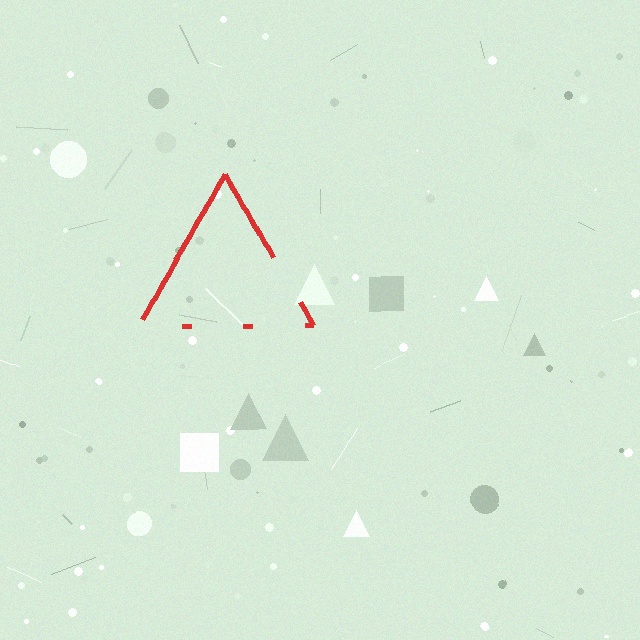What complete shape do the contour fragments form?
The contour fragments form a triangle.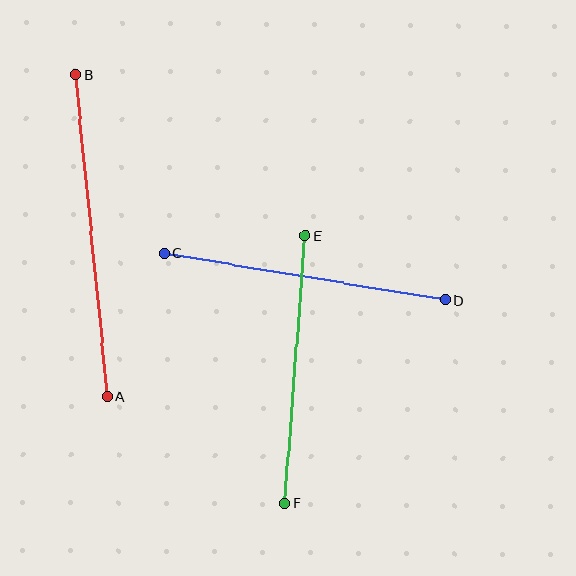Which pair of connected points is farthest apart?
Points A and B are farthest apart.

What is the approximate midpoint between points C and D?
The midpoint is at approximately (305, 277) pixels.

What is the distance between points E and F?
The distance is approximately 268 pixels.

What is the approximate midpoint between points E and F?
The midpoint is at approximately (295, 370) pixels.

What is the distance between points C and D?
The distance is approximately 284 pixels.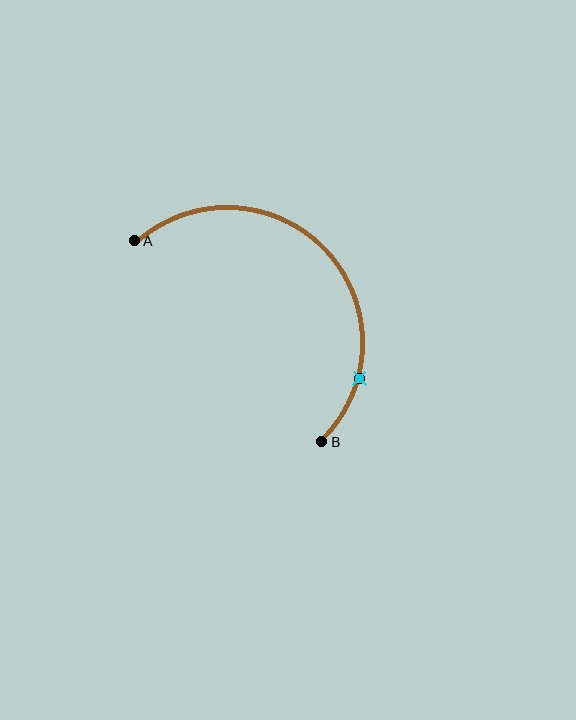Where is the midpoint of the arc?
The arc midpoint is the point on the curve farthest from the straight line joining A and B. It sits above and to the right of that line.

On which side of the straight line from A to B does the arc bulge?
The arc bulges above and to the right of the straight line connecting A and B.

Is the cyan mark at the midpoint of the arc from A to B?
No. The cyan mark lies on the arc but is closer to endpoint B. The arc midpoint would be at the point on the curve equidistant along the arc from both A and B.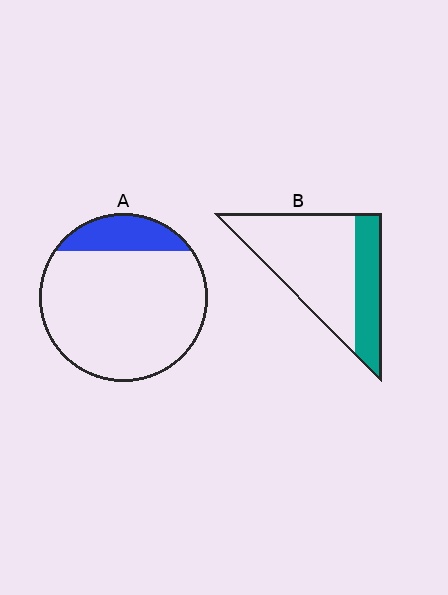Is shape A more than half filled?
No.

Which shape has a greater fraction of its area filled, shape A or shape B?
Shape B.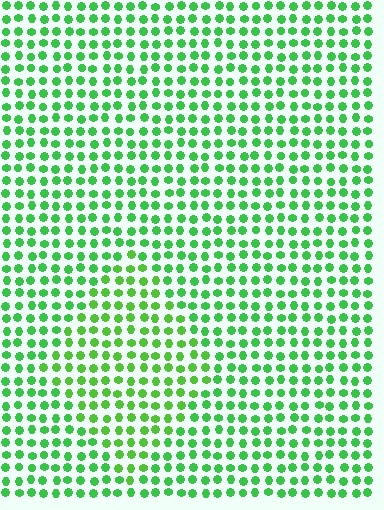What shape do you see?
I see a diamond.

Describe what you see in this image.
The image is filled with small green elements in a uniform arrangement. A diamond-shaped region is visible where the elements are tinted to a slightly different hue, forming a subtle color boundary.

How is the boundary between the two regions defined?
The boundary is defined purely by a slight shift in hue (about 18 degrees). Spacing, size, and orientation are identical on both sides.